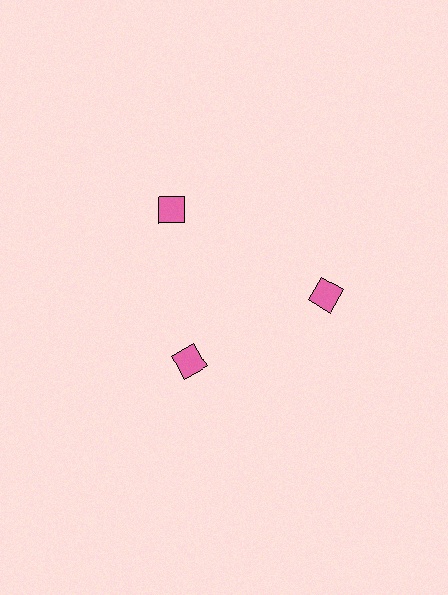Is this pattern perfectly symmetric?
No. The 3 pink squares are arranged in a ring, but one element near the 7 o'clock position is pulled inward toward the center, breaking the 3-fold rotational symmetry.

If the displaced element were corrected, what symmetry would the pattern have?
It would have 3-fold rotational symmetry — the pattern would map onto itself every 120 degrees.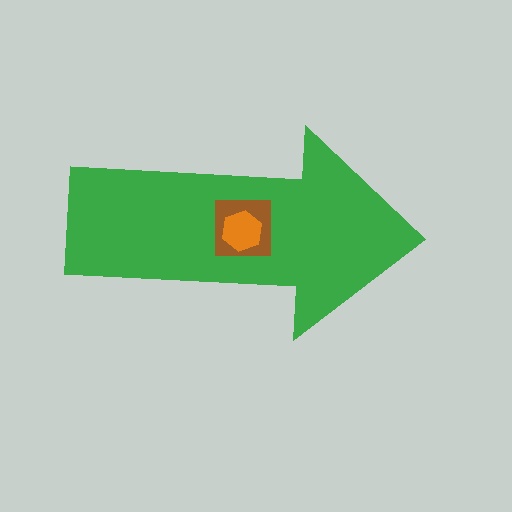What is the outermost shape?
The green arrow.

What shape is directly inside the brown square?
The orange hexagon.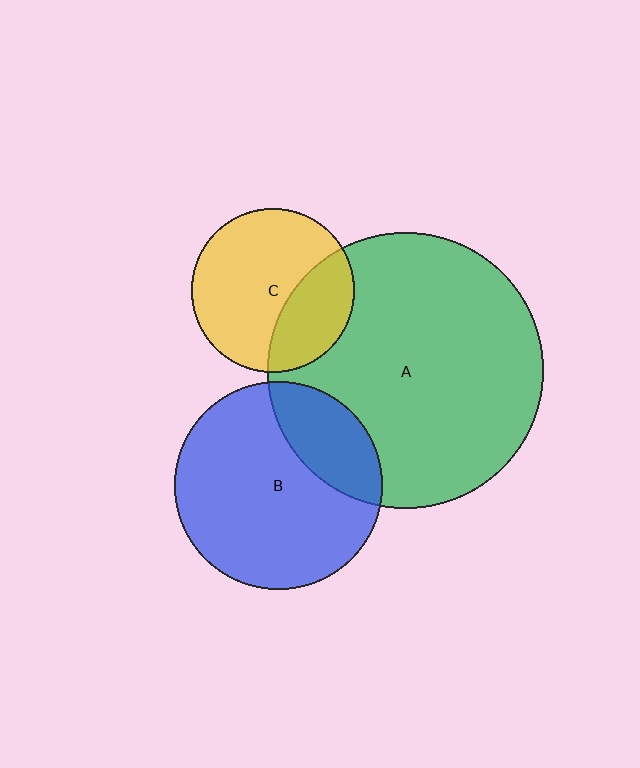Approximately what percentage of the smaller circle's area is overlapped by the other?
Approximately 25%.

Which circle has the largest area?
Circle A (green).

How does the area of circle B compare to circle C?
Approximately 1.6 times.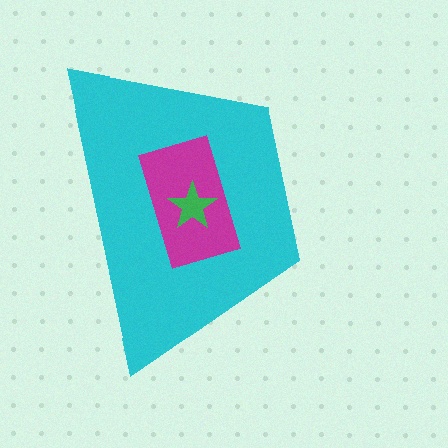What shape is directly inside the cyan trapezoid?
The magenta rectangle.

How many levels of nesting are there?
3.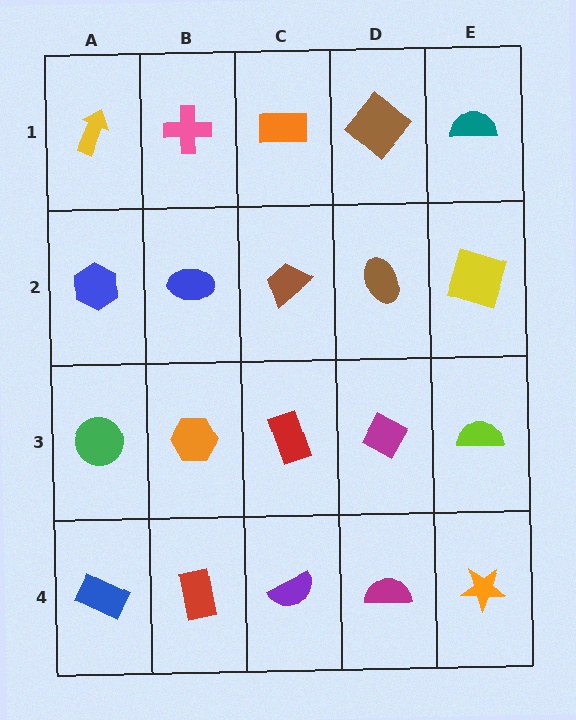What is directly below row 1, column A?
A blue hexagon.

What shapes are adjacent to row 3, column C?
A brown trapezoid (row 2, column C), a purple semicircle (row 4, column C), an orange hexagon (row 3, column B), a magenta diamond (row 3, column D).